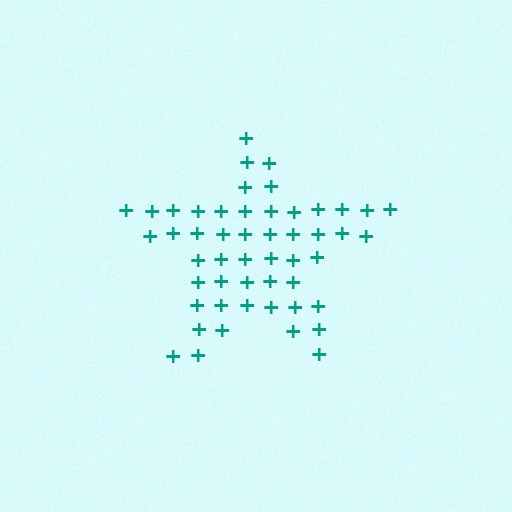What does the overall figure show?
The overall figure shows a star.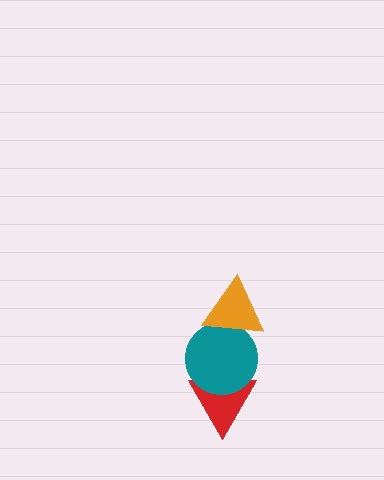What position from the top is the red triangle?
The red triangle is 3rd from the top.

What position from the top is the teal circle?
The teal circle is 2nd from the top.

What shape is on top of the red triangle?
The teal circle is on top of the red triangle.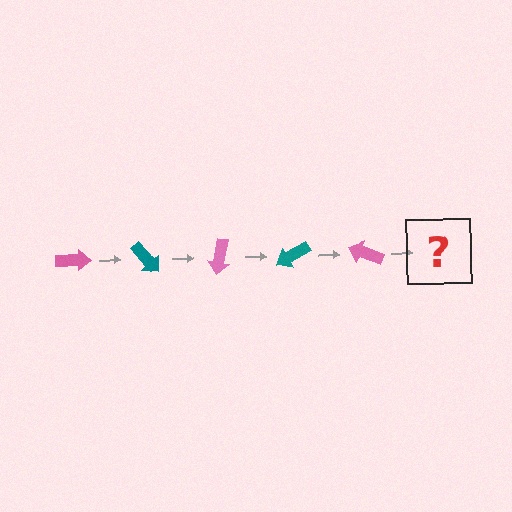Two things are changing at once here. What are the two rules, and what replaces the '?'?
The two rules are that it rotates 50 degrees each step and the color cycles through pink and teal. The '?' should be a teal arrow, rotated 250 degrees from the start.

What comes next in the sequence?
The next element should be a teal arrow, rotated 250 degrees from the start.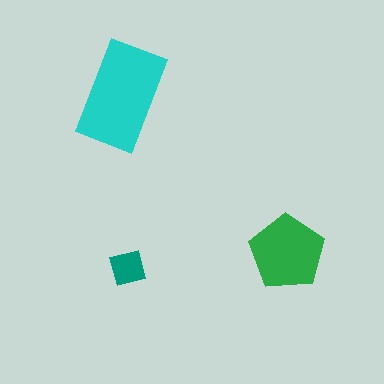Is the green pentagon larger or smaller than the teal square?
Larger.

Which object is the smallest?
The teal square.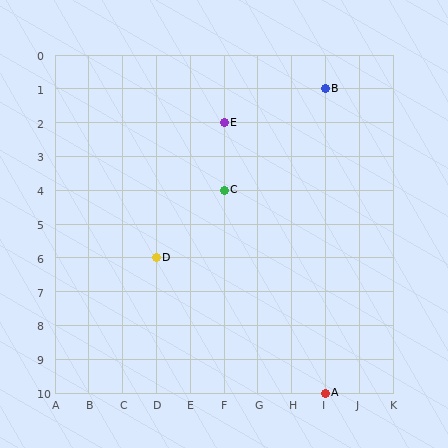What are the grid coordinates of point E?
Point E is at grid coordinates (F, 2).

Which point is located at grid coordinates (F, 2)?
Point E is at (F, 2).